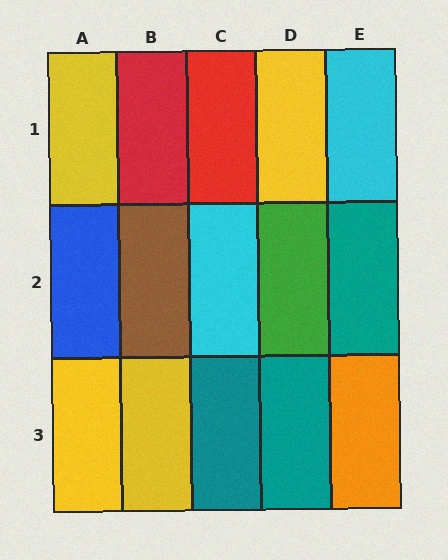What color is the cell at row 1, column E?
Cyan.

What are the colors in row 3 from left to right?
Yellow, yellow, teal, teal, orange.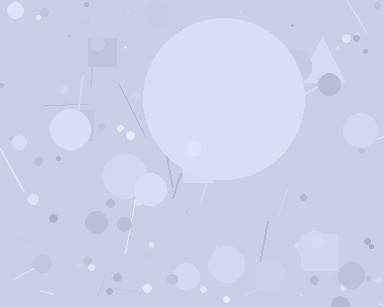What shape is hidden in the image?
A circle is hidden in the image.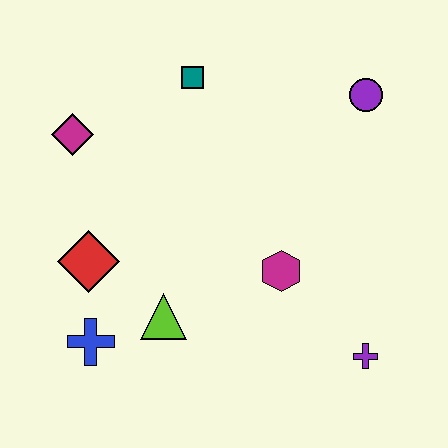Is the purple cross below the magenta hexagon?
Yes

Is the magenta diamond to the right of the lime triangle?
No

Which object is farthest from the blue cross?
The purple circle is farthest from the blue cross.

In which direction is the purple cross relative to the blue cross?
The purple cross is to the right of the blue cross.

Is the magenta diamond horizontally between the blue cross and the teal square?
No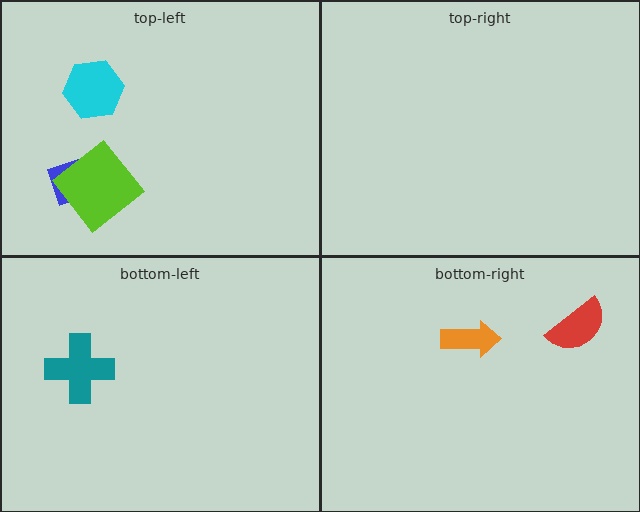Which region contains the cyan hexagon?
The top-left region.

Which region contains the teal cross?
The bottom-left region.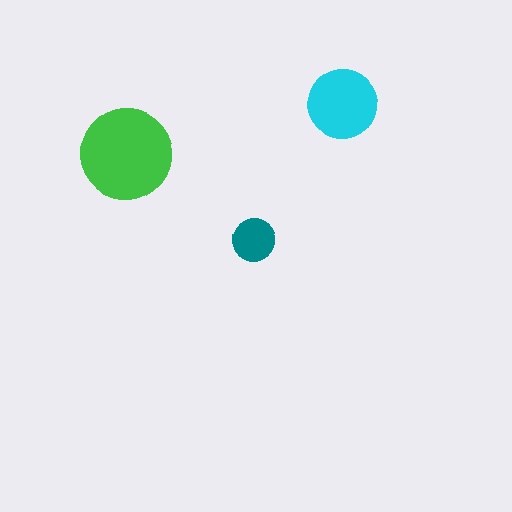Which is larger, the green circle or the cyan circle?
The green one.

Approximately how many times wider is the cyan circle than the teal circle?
About 1.5 times wider.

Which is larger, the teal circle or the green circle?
The green one.